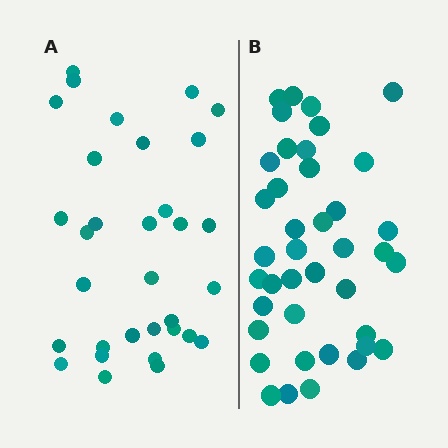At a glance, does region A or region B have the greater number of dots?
Region B (the right region) has more dots.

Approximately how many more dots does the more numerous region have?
Region B has roughly 8 or so more dots than region A.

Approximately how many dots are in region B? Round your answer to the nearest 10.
About 40 dots.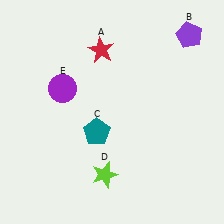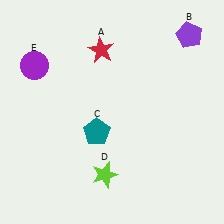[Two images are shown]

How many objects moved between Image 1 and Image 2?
1 object moved between the two images.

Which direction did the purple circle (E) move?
The purple circle (E) moved left.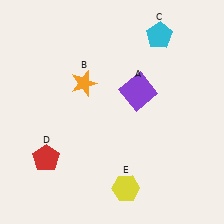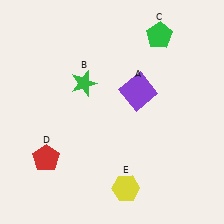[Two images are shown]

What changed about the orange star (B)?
In Image 1, B is orange. In Image 2, it changed to green.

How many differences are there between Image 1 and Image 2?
There are 2 differences between the two images.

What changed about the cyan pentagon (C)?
In Image 1, C is cyan. In Image 2, it changed to green.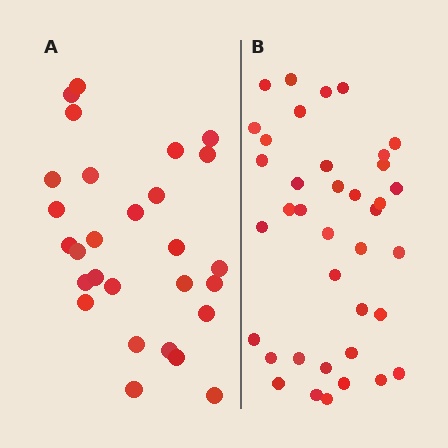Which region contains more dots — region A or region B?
Region B (the right region) has more dots.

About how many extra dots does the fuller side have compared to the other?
Region B has roughly 10 or so more dots than region A.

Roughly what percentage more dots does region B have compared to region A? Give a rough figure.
About 35% more.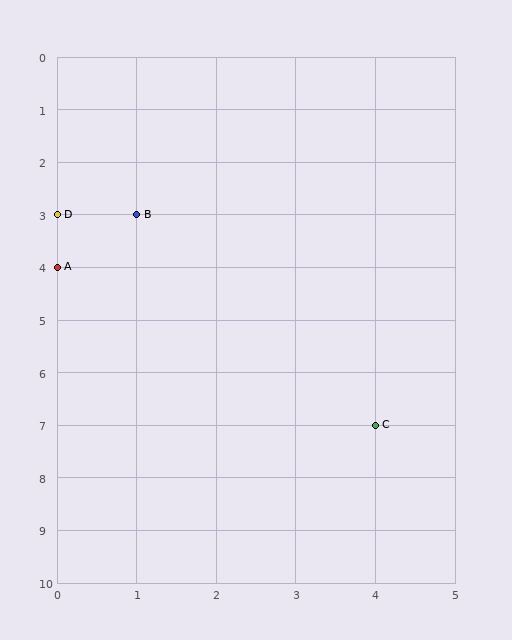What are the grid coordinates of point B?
Point B is at grid coordinates (1, 3).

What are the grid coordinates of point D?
Point D is at grid coordinates (0, 3).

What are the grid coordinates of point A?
Point A is at grid coordinates (0, 4).